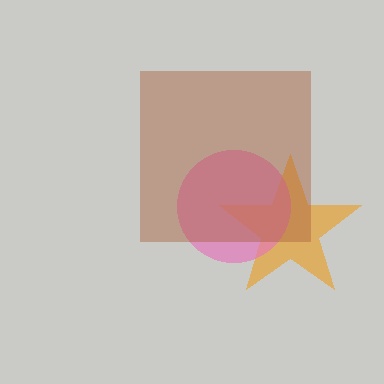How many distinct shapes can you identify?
There are 3 distinct shapes: an orange star, a pink circle, a brown square.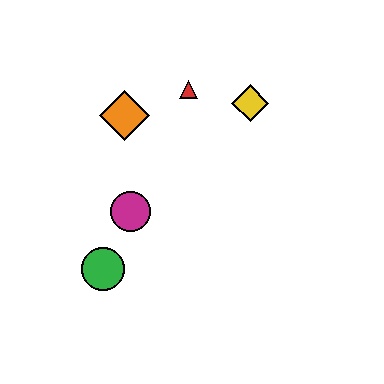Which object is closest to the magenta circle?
The green circle is closest to the magenta circle.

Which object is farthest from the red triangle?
The green circle is farthest from the red triangle.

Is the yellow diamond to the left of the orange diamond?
No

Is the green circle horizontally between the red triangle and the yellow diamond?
No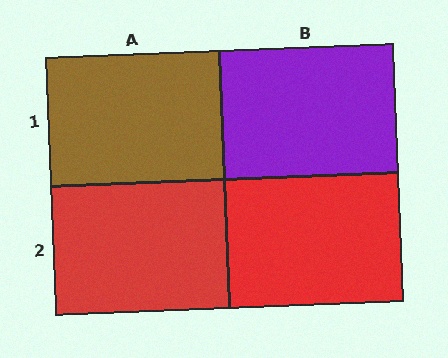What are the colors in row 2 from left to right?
Red, red.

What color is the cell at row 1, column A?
Brown.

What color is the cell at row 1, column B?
Purple.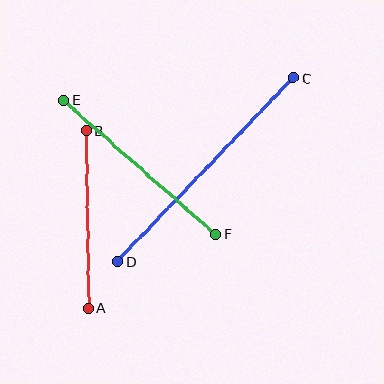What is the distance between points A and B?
The distance is approximately 178 pixels.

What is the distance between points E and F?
The distance is approximately 202 pixels.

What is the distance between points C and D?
The distance is approximately 254 pixels.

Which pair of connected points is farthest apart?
Points C and D are farthest apart.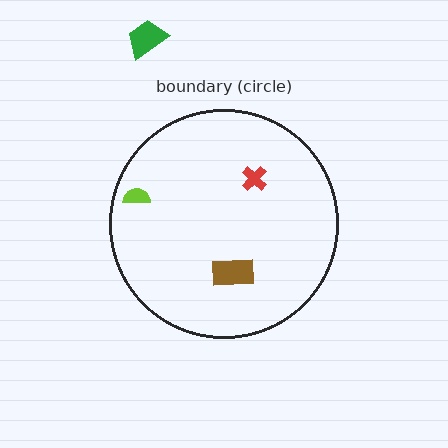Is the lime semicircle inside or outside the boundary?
Inside.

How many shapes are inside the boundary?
3 inside, 1 outside.